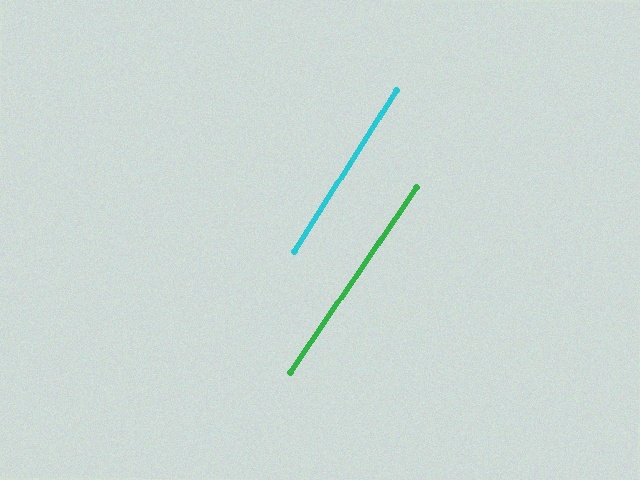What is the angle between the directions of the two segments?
Approximately 2 degrees.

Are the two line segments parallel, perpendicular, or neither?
Parallel — their directions differ by only 1.7°.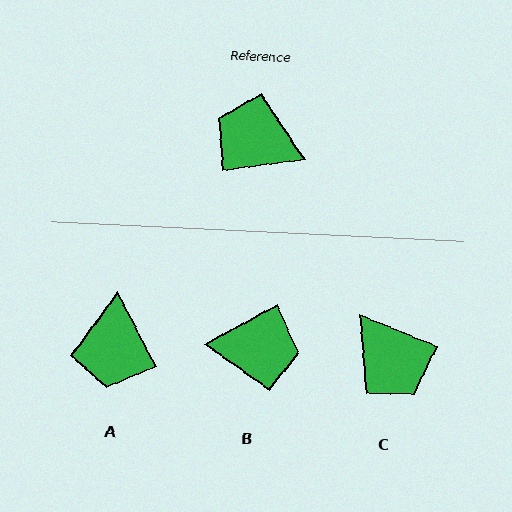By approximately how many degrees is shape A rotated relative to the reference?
Approximately 109 degrees counter-clockwise.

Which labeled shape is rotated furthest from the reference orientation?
B, about 159 degrees away.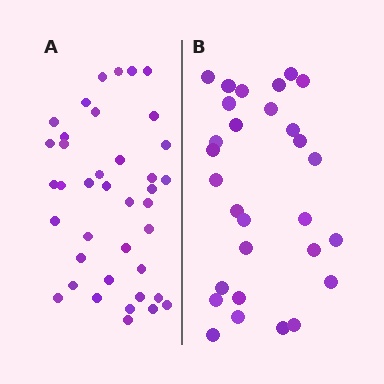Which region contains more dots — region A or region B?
Region A (the left region) has more dots.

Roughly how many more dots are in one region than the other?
Region A has roughly 10 or so more dots than region B.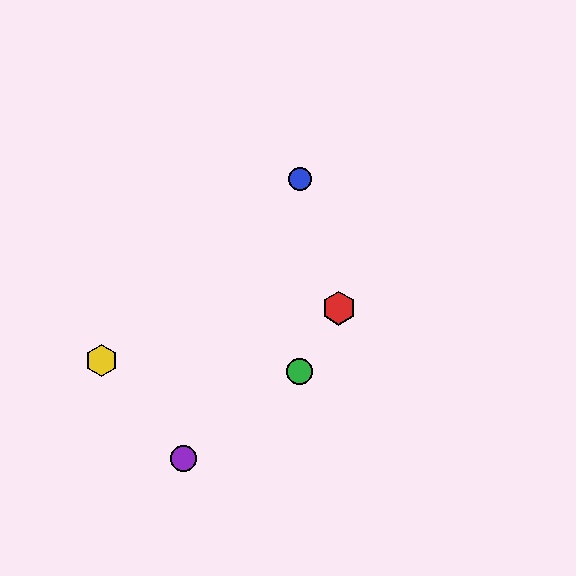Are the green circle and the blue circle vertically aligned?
Yes, both are at x≈300.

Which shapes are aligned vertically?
The blue circle, the green circle are aligned vertically.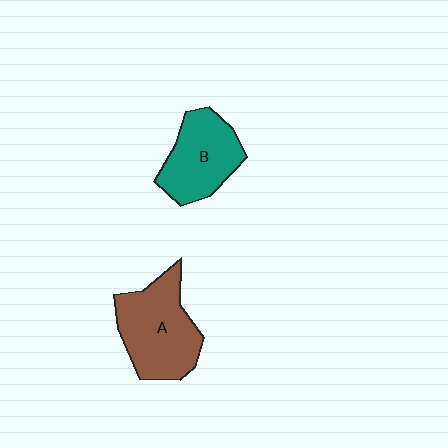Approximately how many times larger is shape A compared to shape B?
Approximately 1.2 times.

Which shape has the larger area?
Shape A (brown).